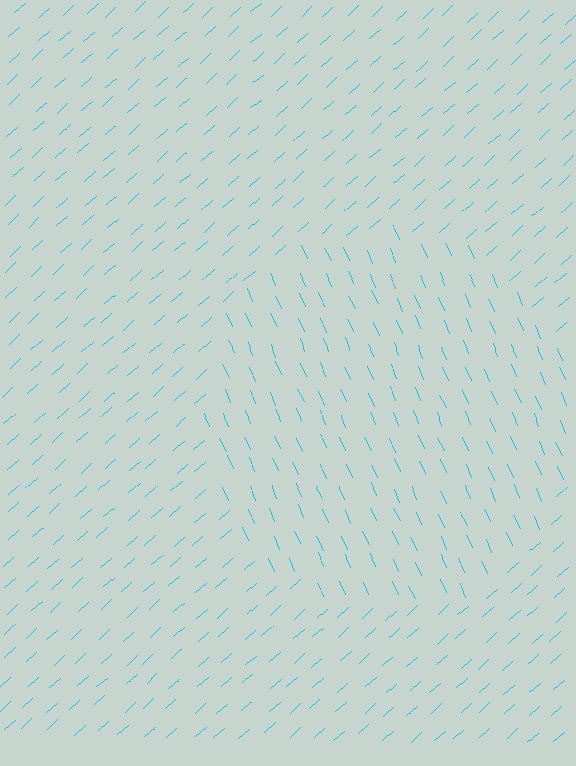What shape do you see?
I see a circle.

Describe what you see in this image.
The image is filled with small cyan line segments. A circle region in the image has lines oriented differently from the surrounding lines, creating a visible texture boundary.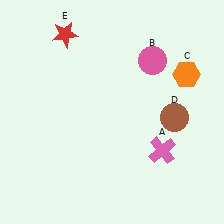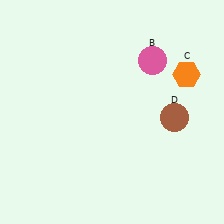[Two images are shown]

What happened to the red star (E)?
The red star (E) was removed in Image 2. It was in the top-left area of Image 1.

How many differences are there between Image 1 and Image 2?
There are 2 differences between the two images.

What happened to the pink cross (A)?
The pink cross (A) was removed in Image 2. It was in the bottom-right area of Image 1.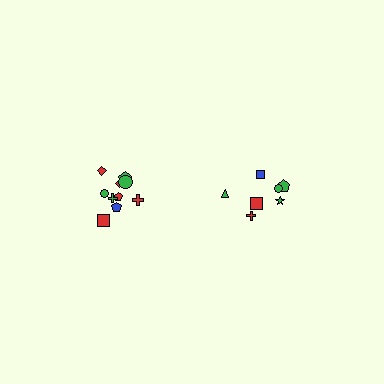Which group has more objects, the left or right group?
The left group.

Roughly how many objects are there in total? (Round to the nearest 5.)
Roughly 15 objects in total.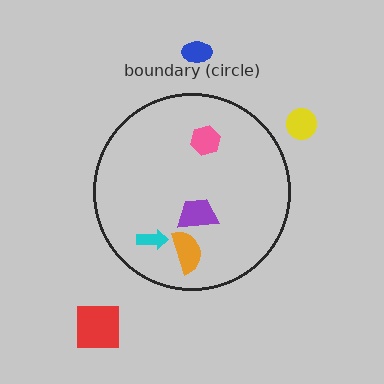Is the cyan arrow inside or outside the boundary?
Inside.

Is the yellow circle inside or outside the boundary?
Outside.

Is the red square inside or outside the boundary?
Outside.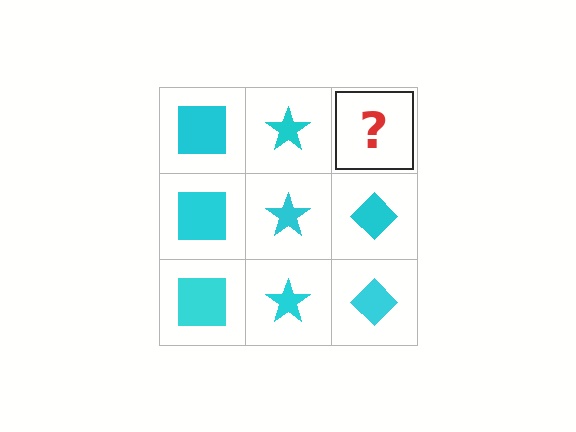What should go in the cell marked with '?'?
The missing cell should contain a cyan diamond.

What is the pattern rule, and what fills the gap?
The rule is that each column has a consistent shape. The gap should be filled with a cyan diamond.